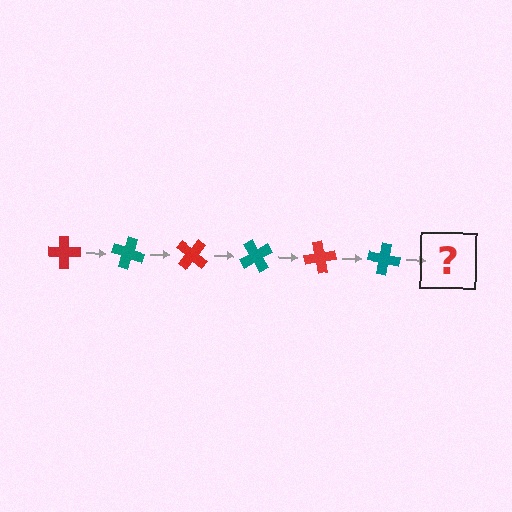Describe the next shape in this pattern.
It should be a red cross, rotated 120 degrees from the start.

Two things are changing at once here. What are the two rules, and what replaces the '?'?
The two rules are that it rotates 20 degrees each step and the color cycles through red and teal. The '?' should be a red cross, rotated 120 degrees from the start.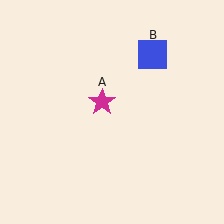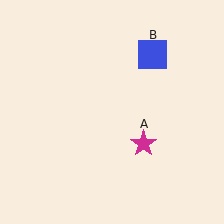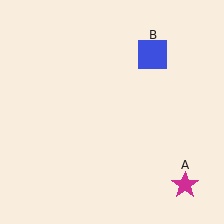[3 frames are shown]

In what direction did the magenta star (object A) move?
The magenta star (object A) moved down and to the right.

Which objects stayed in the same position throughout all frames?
Blue square (object B) remained stationary.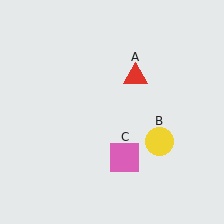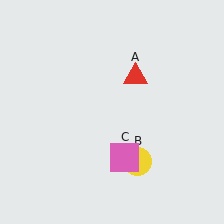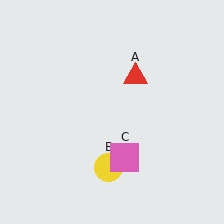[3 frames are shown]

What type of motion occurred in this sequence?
The yellow circle (object B) rotated clockwise around the center of the scene.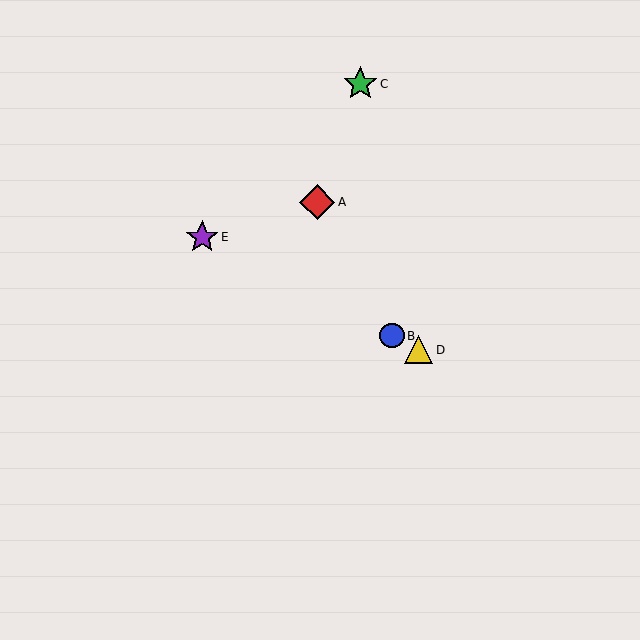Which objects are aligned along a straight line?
Objects B, D, E are aligned along a straight line.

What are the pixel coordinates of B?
Object B is at (392, 336).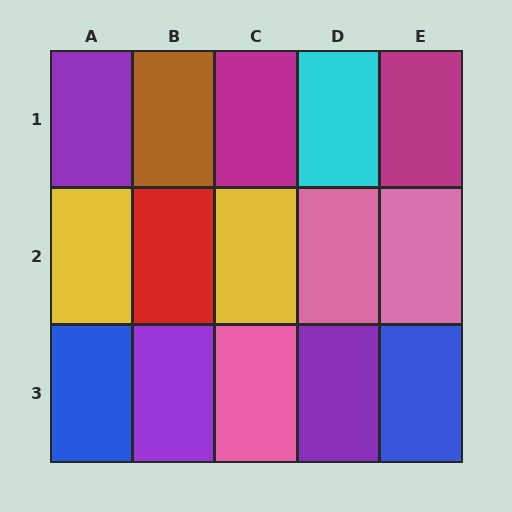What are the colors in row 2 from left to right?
Yellow, red, yellow, pink, pink.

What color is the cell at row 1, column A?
Purple.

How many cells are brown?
1 cell is brown.